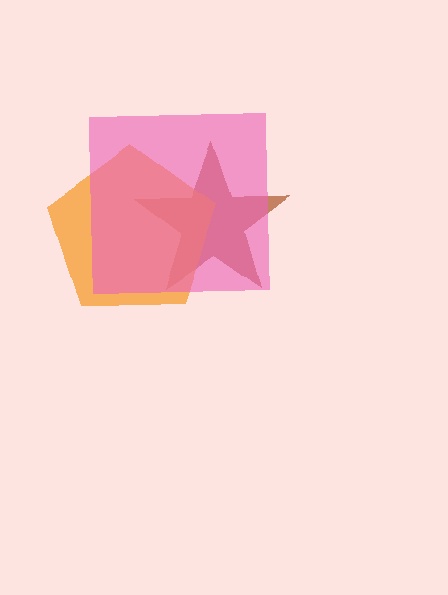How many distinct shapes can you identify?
There are 3 distinct shapes: a brown star, an orange pentagon, a pink square.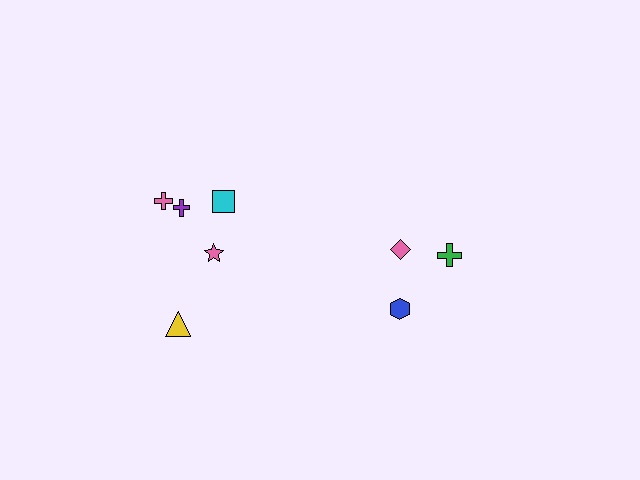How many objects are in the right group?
There are 3 objects.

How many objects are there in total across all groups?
There are 8 objects.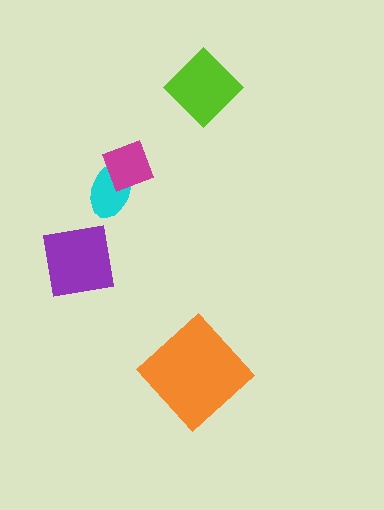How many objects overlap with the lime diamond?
0 objects overlap with the lime diamond.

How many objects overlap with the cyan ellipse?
1 object overlaps with the cyan ellipse.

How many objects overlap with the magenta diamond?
1 object overlaps with the magenta diamond.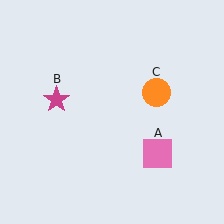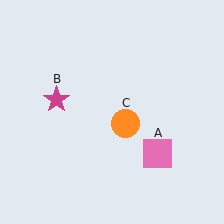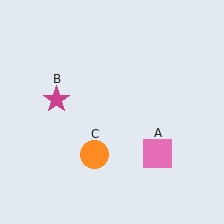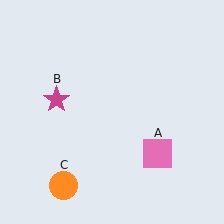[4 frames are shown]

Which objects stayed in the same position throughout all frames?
Pink square (object A) and magenta star (object B) remained stationary.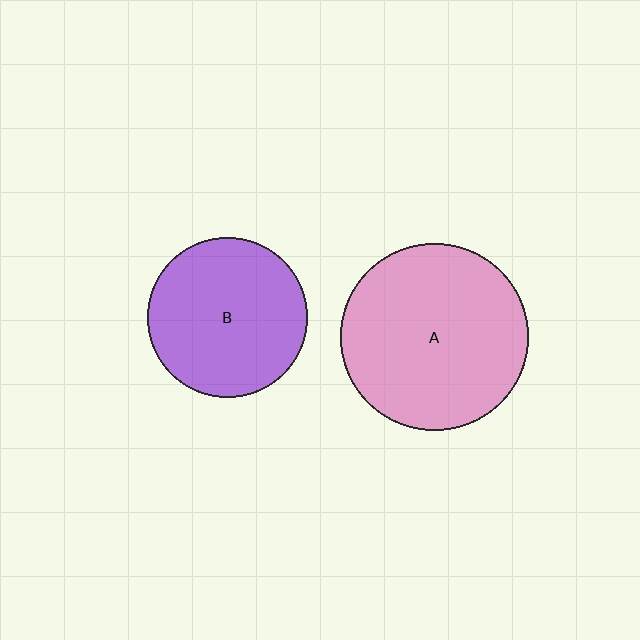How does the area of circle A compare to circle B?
Approximately 1.4 times.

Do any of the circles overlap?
No, none of the circles overlap.